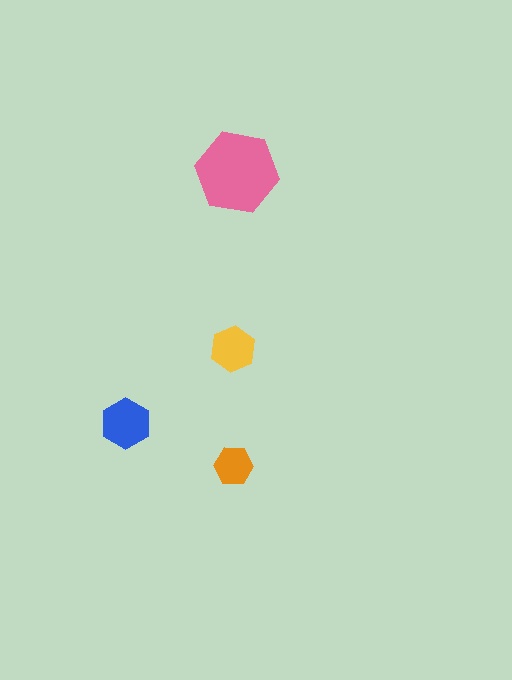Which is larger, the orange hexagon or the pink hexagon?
The pink one.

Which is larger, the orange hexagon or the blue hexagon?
The blue one.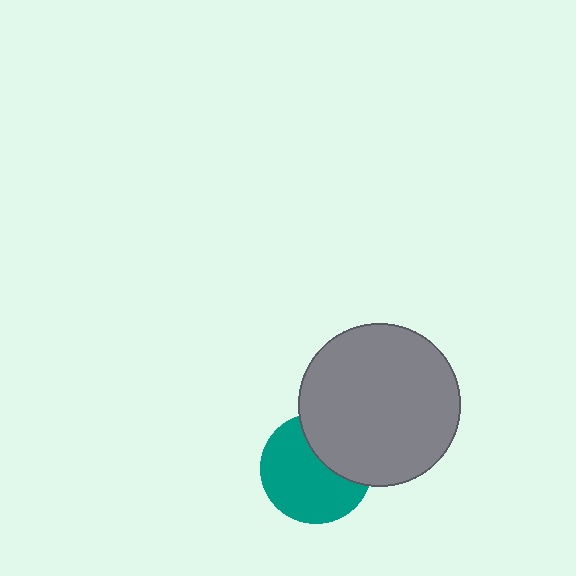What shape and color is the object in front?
The object in front is a gray circle.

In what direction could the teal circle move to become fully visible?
The teal circle could move toward the lower-left. That would shift it out from behind the gray circle entirely.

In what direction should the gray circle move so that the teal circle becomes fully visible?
The gray circle should move toward the upper-right. That is the shortest direction to clear the overlap and leave the teal circle fully visible.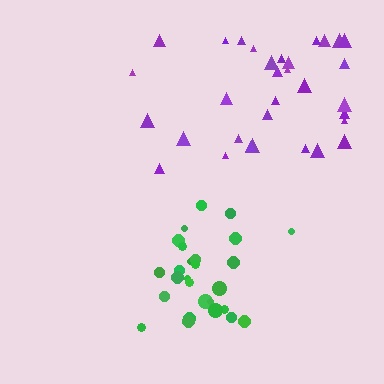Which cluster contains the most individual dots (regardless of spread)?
Purple (35).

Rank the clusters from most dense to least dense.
green, purple.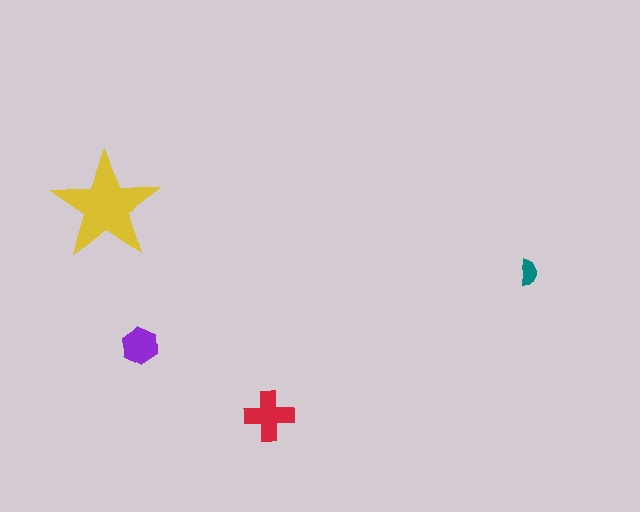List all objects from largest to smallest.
The yellow star, the red cross, the purple hexagon, the teal semicircle.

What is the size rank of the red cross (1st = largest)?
2nd.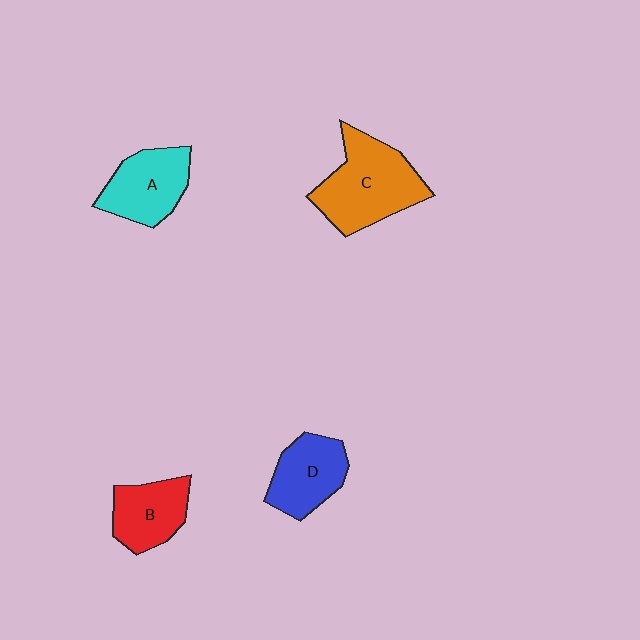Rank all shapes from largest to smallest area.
From largest to smallest: C (orange), A (cyan), D (blue), B (red).